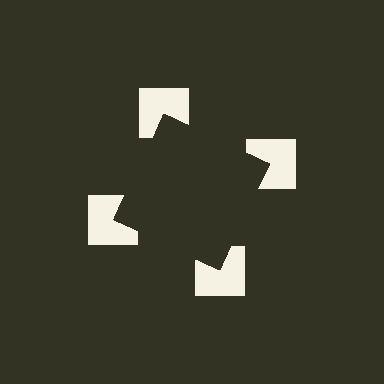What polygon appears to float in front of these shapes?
An illusory square — its edges are inferred from the aligned wedge cuts in the notched squares, not physically drawn.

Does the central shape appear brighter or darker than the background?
It typically appears slightly darker than the background, even though no actual brightness change is drawn.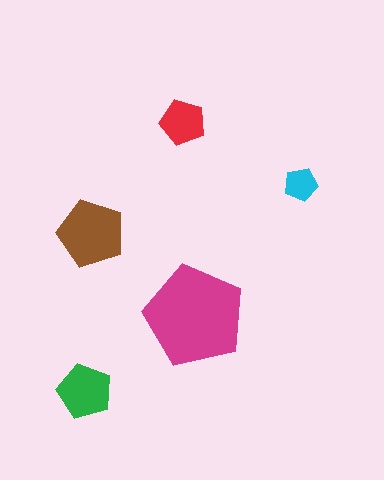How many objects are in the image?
There are 5 objects in the image.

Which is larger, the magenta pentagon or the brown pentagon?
The magenta one.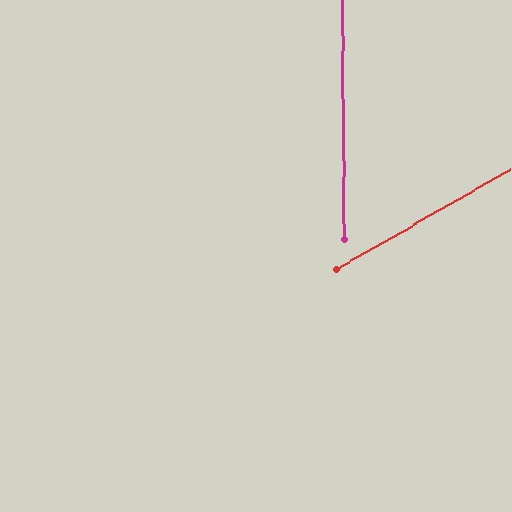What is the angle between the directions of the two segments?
Approximately 61 degrees.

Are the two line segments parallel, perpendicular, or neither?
Neither parallel nor perpendicular — they differ by about 61°.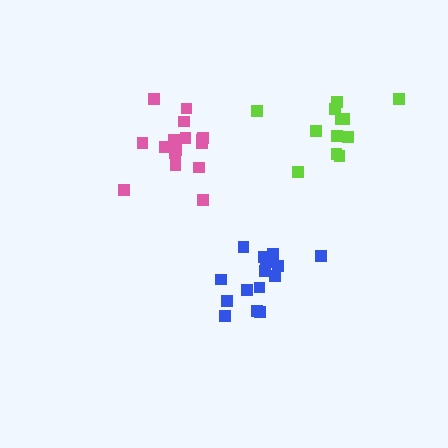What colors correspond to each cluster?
The clusters are colored: blue, lime, pink.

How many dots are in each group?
Group 1: 15 dots, Group 2: 13 dots, Group 3: 16 dots (44 total).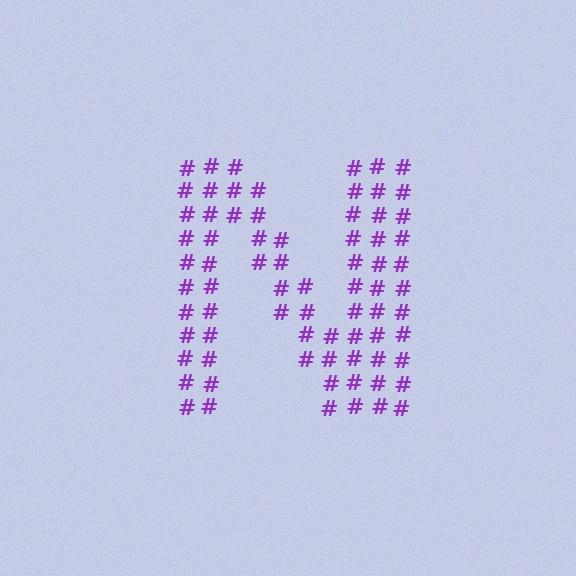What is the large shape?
The large shape is the letter N.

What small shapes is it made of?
It is made of small hash symbols.